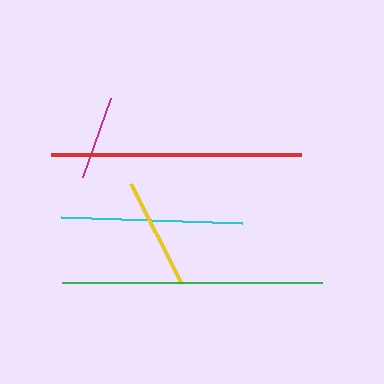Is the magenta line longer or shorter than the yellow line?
The yellow line is longer than the magenta line.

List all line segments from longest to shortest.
From longest to shortest: green, red, cyan, yellow, magenta.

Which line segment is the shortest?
The magenta line is the shortest at approximately 83 pixels.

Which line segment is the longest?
The green line is the longest at approximately 261 pixels.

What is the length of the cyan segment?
The cyan segment is approximately 181 pixels long.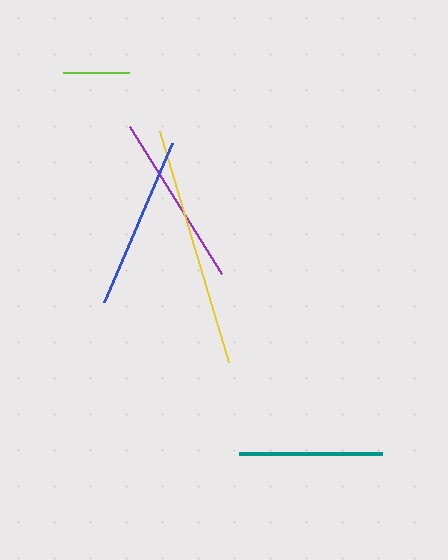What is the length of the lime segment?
The lime segment is approximately 66 pixels long.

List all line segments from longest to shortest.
From longest to shortest: yellow, blue, purple, teal, lime.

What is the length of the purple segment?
The purple segment is approximately 173 pixels long.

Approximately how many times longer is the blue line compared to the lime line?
The blue line is approximately 2.6 times the length of the lime line.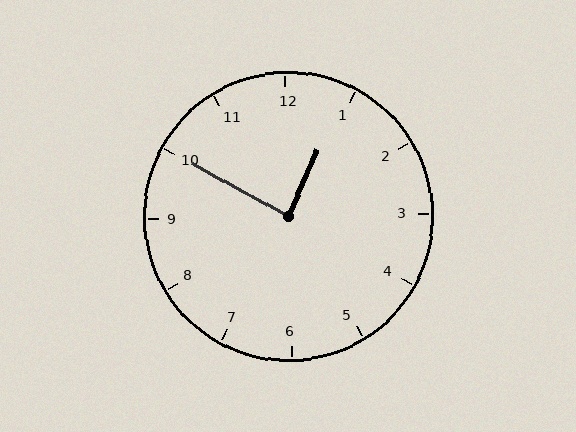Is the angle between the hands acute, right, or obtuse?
It is right.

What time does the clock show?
12:50.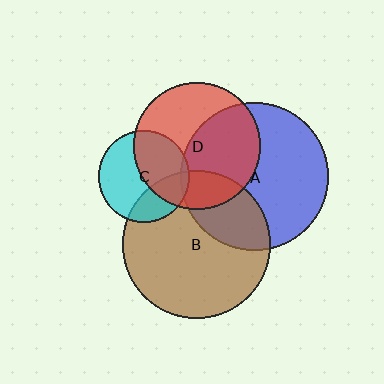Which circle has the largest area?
Circle A (blue).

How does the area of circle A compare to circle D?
Approximately 1.4 times.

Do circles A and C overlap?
Yes.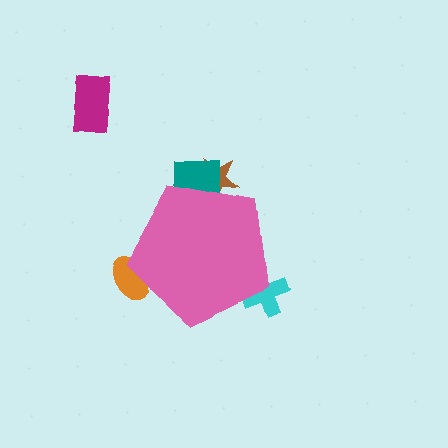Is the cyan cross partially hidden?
Yes, the cyan cross is partially hidden behind the pink pentagon.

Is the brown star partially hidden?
Yes, the brown star is partially hidden behind the pink pentagon.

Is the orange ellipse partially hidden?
Yes, the orange ellipse is partially hidden behind the pink pentagon.